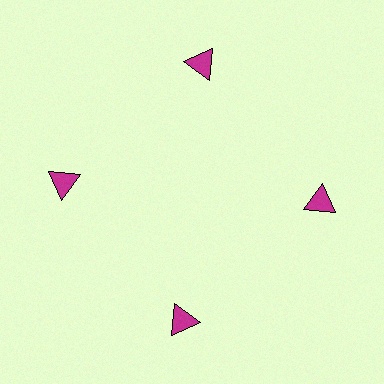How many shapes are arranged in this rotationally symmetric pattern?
There are 4 shapes, arranged in 4 groups of 1.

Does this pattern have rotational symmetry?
Yes, this pattern has 4-fold rotational symmetry. It looks the same after rotating 90 degrees around the center.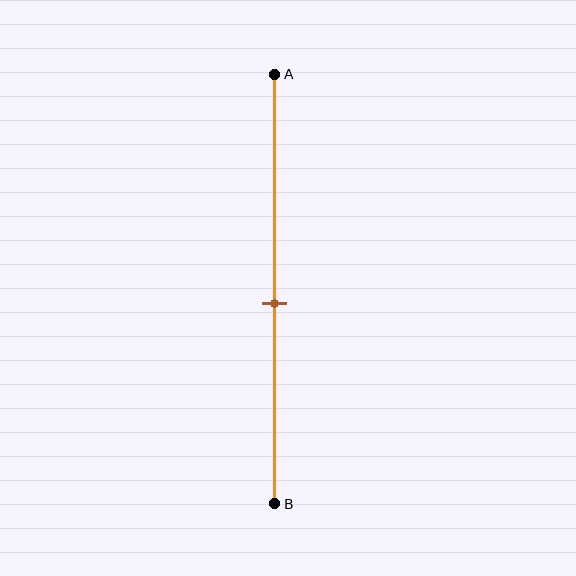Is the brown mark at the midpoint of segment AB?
No, the mark is at about 55% from A, not at the 50% midpoint.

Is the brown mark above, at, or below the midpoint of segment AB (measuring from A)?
The brown mark is below the midpoint of segment AB.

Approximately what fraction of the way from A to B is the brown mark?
The brown mark is approximately 55% of the way from A to B.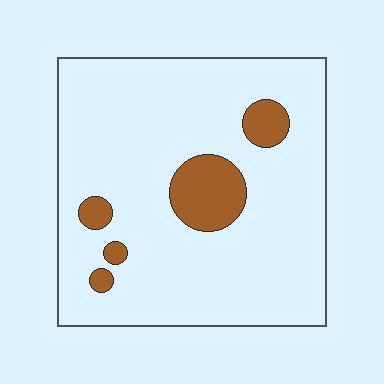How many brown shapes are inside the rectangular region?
5.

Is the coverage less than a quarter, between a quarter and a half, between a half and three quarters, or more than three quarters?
Less than a quarter.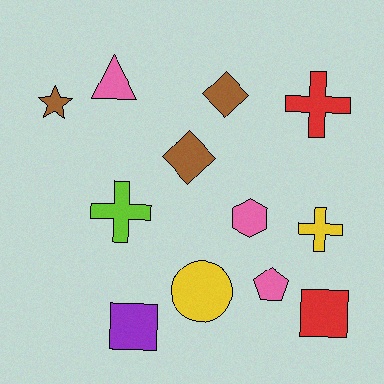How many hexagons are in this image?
There is 1 hexagon.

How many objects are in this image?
There are 12 objects.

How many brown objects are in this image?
There are 3 brown objects.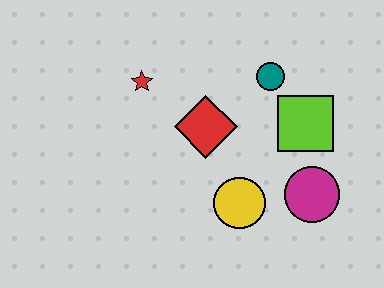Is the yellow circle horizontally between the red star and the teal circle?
Yes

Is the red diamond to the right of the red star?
Yes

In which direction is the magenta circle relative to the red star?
The magenta circle is to the right of the red star.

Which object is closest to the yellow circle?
The magenta circle is closest to the yellow circle.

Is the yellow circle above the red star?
No